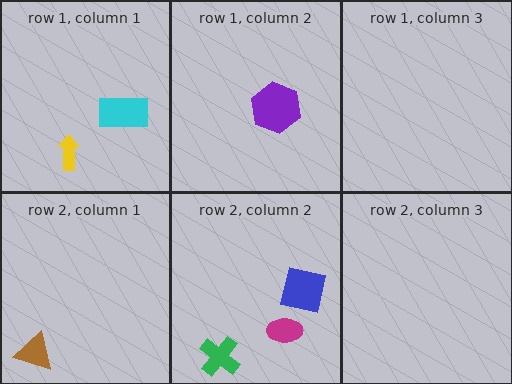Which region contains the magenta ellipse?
The row 2, column 2 region.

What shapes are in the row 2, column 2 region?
The green cross, the blue square, the magenta ellipse.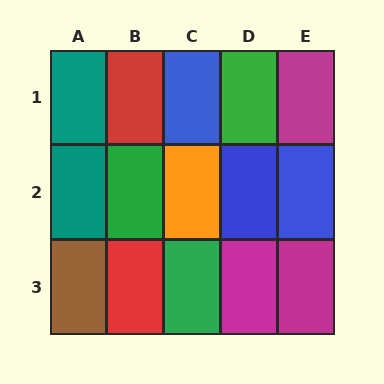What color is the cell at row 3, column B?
Red.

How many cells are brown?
1 cell is brown.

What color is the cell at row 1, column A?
Teal.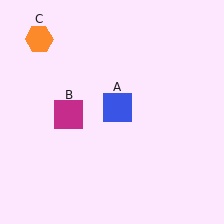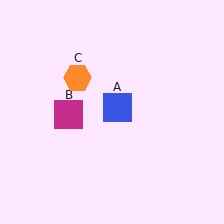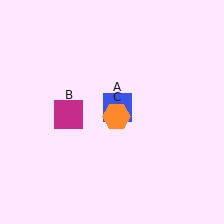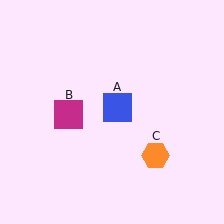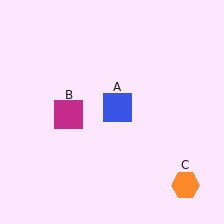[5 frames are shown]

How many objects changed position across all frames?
1 object changed position: orange hexagon (object C).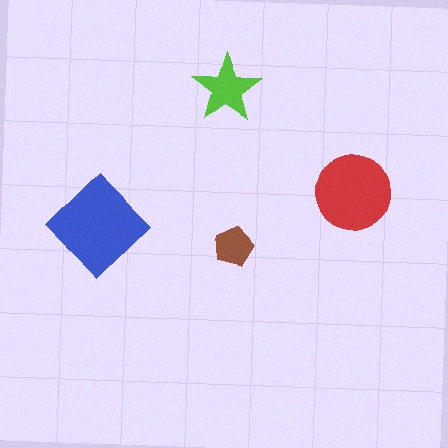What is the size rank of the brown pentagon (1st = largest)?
4th.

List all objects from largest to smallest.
The blue diamond, the red circle, the lime star, the brown pentagon.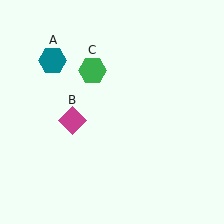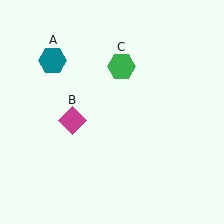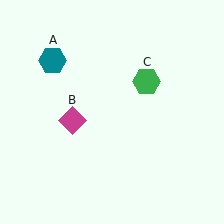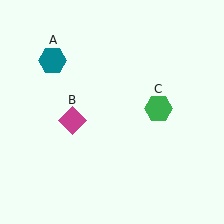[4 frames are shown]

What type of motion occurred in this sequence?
The green hexagon (object C) rotated clockwise around the center of the scene.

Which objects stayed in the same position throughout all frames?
Teal hexagon (object A) and magenta diamond (object B) remained stationary.